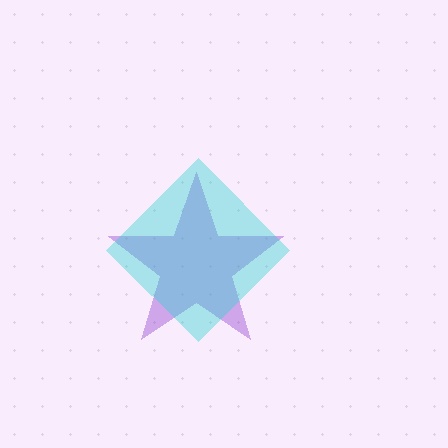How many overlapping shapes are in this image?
There are 2 overlapping shapes in the image.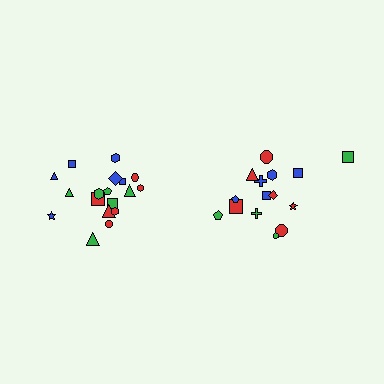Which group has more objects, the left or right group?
The left group.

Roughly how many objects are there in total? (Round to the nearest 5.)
Roughly 35 objects in total.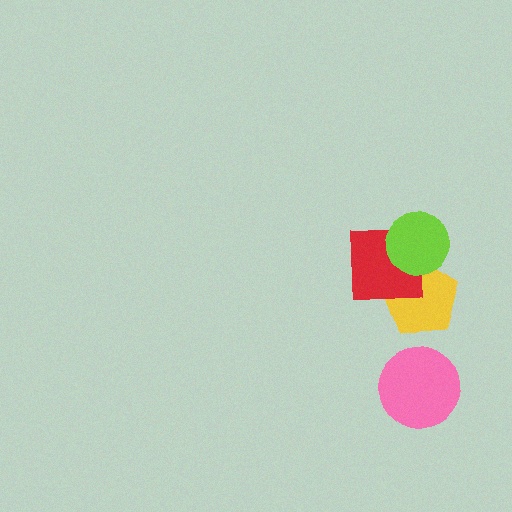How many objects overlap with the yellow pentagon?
2 objects overlap with the yellow pentagon.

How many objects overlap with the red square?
2 objects overlap with the red square.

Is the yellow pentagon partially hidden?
Yes, it is partially covered by another shape.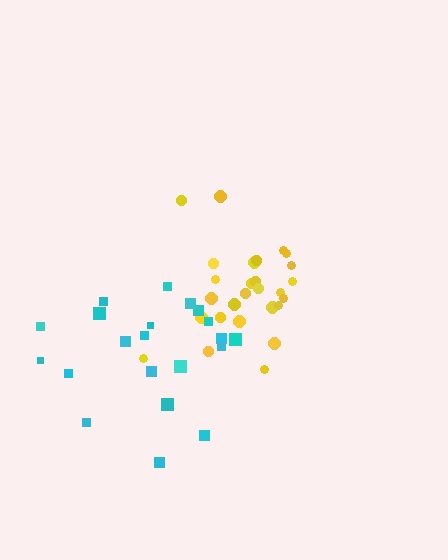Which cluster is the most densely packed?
Yellow.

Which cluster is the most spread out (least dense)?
Cyan.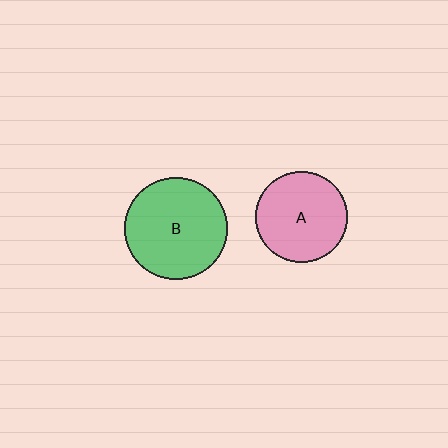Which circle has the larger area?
Circle B (green).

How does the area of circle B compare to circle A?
Approximately 1.3 times.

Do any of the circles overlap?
No, none of the circles overlap.